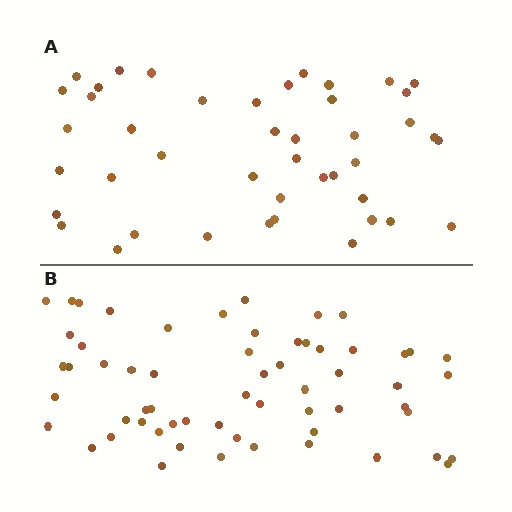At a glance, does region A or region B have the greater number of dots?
Region B (the bottom region) has more dots.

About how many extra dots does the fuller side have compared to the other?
Region B has approximately 15 more dots than region A.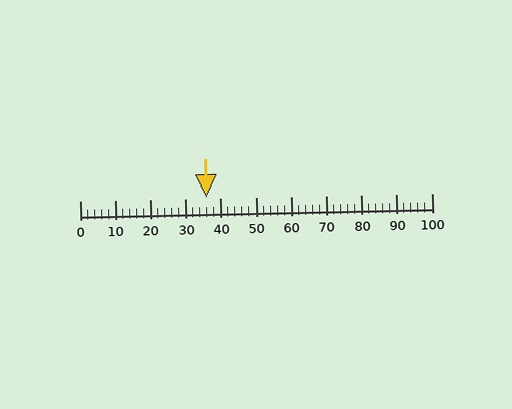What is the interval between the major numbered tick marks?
The major tick marks are spaced 10 units apart.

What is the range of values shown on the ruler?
The ruler shows values from 0 to 100.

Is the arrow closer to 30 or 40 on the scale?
The arrow is closer to 40.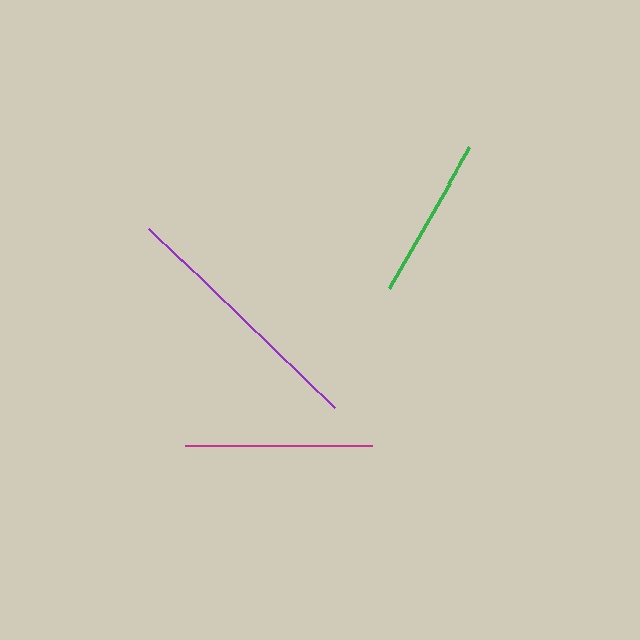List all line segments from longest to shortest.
From longest to shortest: purple, magenta, green.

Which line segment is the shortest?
The green line is the shortest at approximately 162 pixels.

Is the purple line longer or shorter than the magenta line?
The purple line is longer than the magenta line.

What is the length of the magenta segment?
The magenta segment is approximately 187 pixels long.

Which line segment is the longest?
The purple line is the longest at approximately 259 pixels.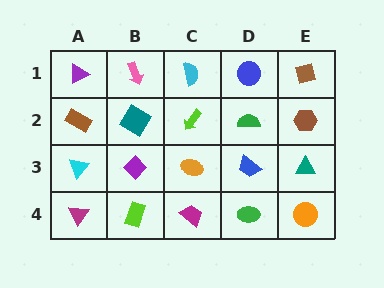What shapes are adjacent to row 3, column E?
A brown hexagon (row 2, column E), an orange circle (row 4, column E), a blue trapezoid (row 3, column D).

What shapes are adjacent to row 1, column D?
A green semicircle (row 2, column D), a cyan semicircle (row 1, column C), a brown square (row 1, column E).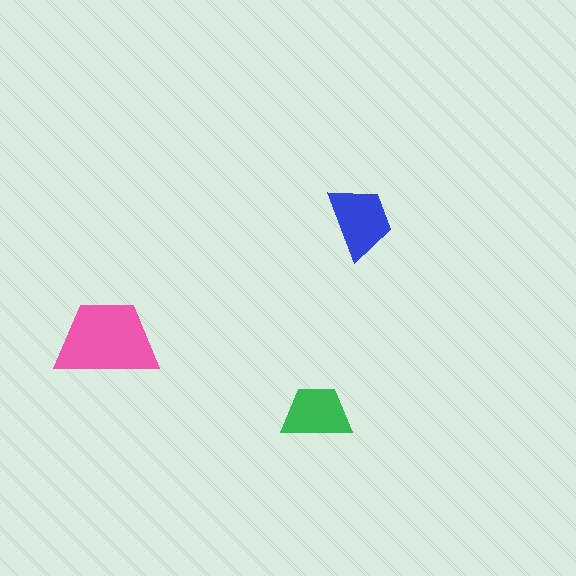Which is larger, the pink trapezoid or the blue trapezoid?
The pink one.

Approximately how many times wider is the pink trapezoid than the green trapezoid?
About 1.5 times wider.